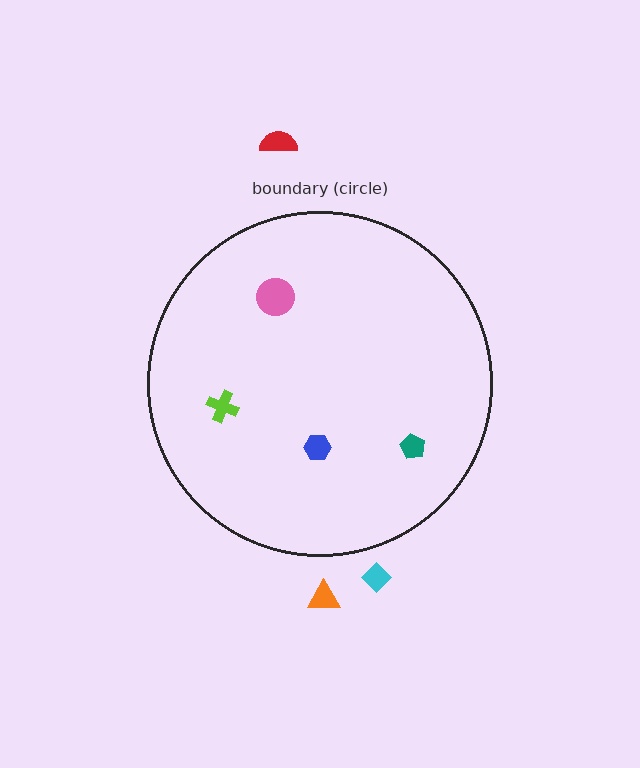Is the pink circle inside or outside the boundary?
Inside.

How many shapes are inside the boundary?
4 inside, 3 outside.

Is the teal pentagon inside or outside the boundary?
Inside.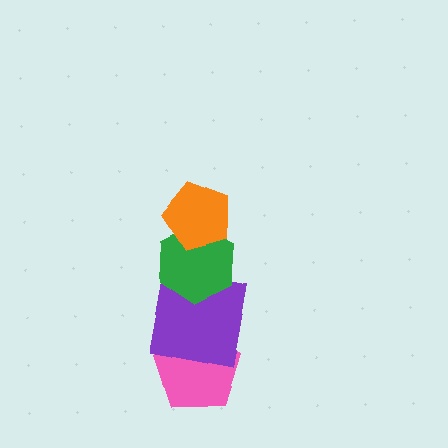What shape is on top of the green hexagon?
The orange pentagon is on top of the green hexagon.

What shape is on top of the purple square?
The green hexagon is on top of the purple square.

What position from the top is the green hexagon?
The green hexagon is 2nd from the top.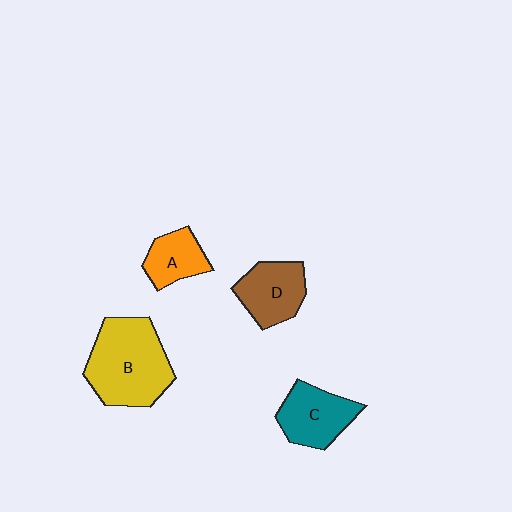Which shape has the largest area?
Shape B (yellow).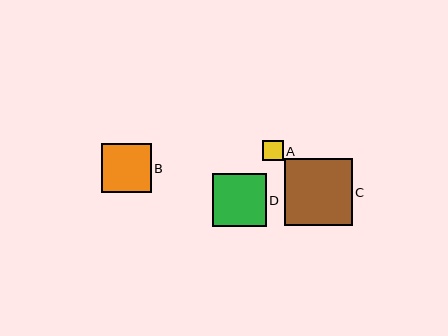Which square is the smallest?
Square A is the smallest with a size of approximately 20 pixels.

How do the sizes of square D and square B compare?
Square D and square B are approximately the same size.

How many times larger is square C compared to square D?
Square C is approximately 1.3 times the size of square D.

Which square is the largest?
Square C is the largest with a size of approximately 68 pixels.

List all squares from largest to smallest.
From largest to smallest: C, D, B, A.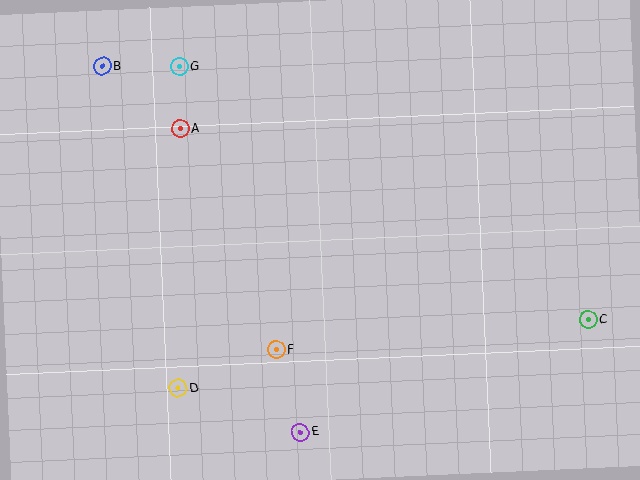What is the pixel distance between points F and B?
The distance between F and B is 333 pixels.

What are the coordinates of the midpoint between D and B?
The midpoint between D and B is at (140, 227).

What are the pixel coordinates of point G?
Point G is at (180, 67).